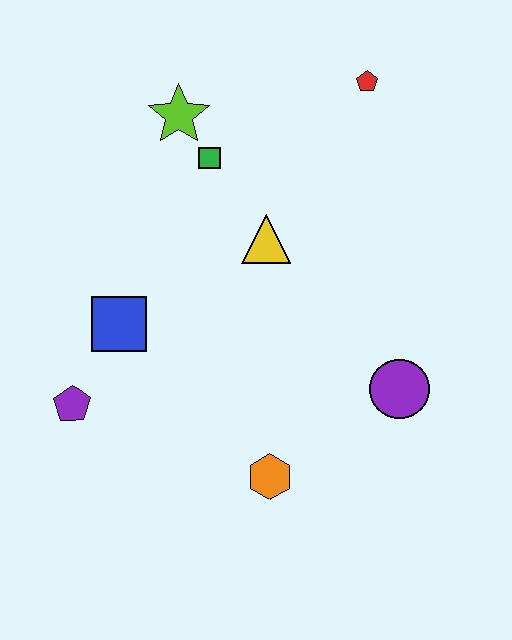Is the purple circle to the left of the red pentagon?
No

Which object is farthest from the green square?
The orange hexagon is farthest from the green square.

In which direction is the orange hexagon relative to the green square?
The orange hexagon is below the green square.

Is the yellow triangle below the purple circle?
No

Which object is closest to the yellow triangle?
The green square is closest to the yellow triangle.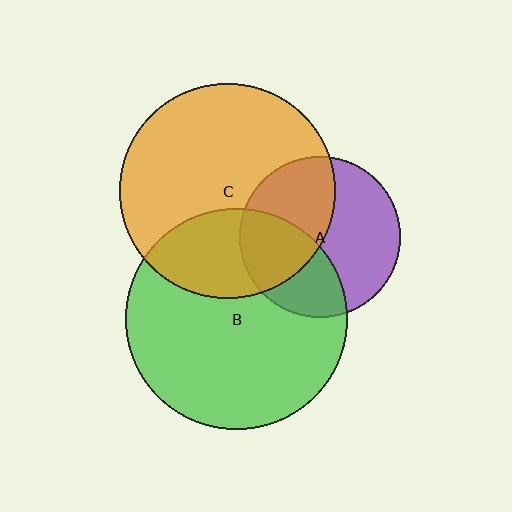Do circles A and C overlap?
Yes.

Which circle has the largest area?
Circle B (green).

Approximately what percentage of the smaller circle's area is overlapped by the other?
Approximately 45%.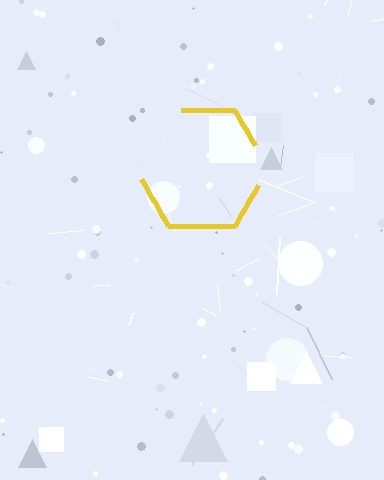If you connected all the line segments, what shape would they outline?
They would outline a hexagon.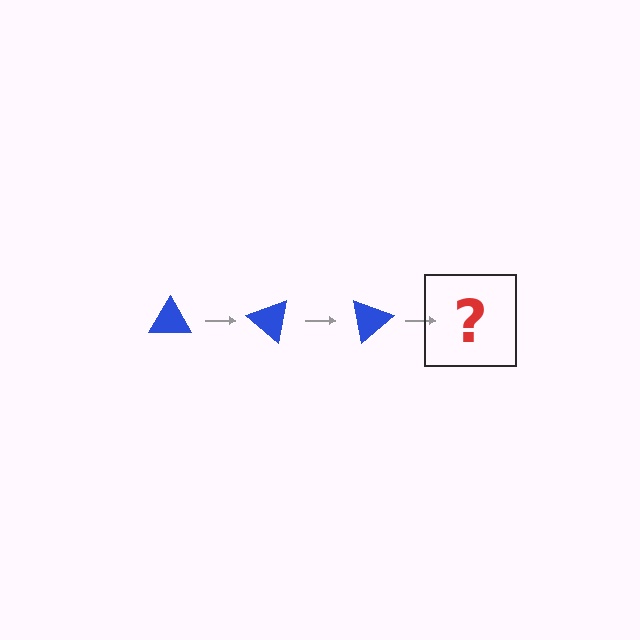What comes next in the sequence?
The next element should be a blue triangle rotated 120 degrees.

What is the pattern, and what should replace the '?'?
The pattern is that the triangle rotates 40 degrees each step. The '?' should be a blue triangle rotated 120 degrees.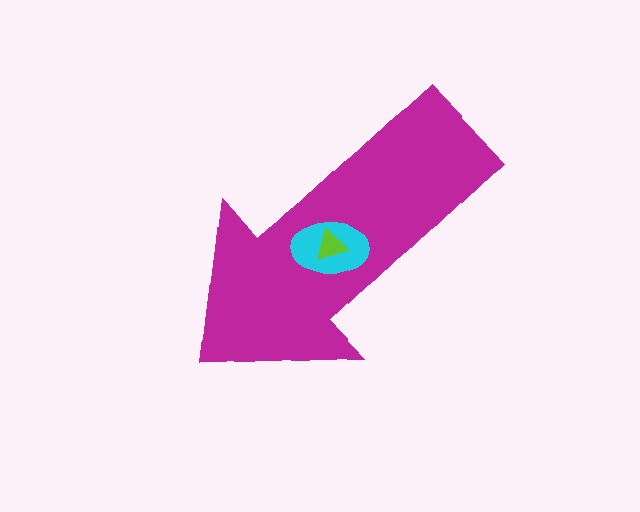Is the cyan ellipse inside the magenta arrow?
Yes.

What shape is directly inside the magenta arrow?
The cyan ellipse.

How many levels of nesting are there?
3.